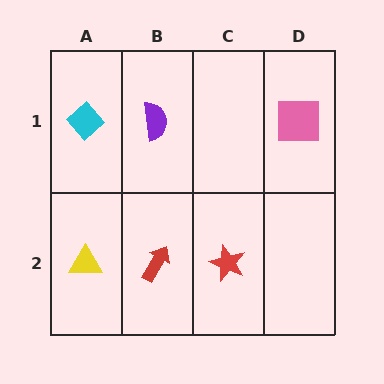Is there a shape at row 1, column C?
No, that cell is empty.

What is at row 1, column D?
A pink square.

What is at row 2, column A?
A yellow triangle.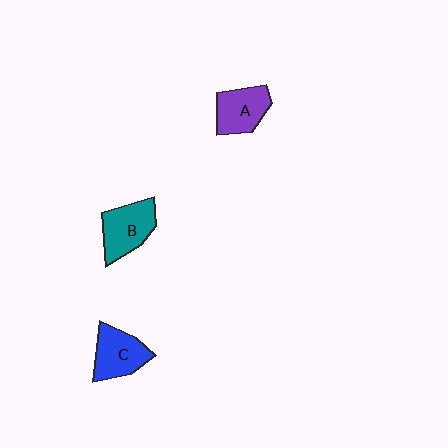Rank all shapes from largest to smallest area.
From largest to smallest: B (teal), C (blue), A (purple).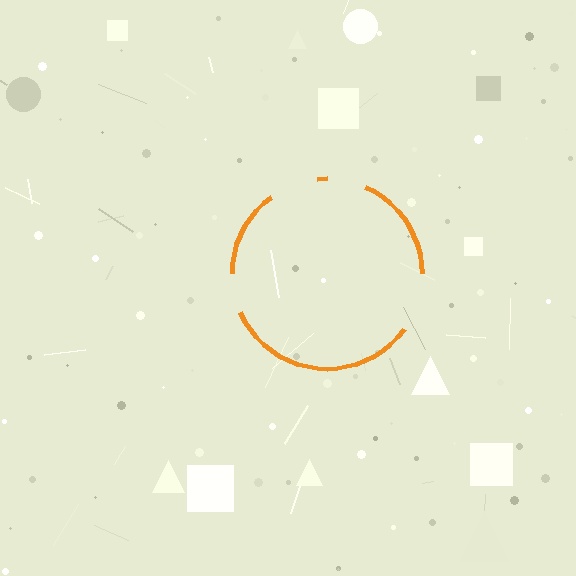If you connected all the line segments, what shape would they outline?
They would outline a circle.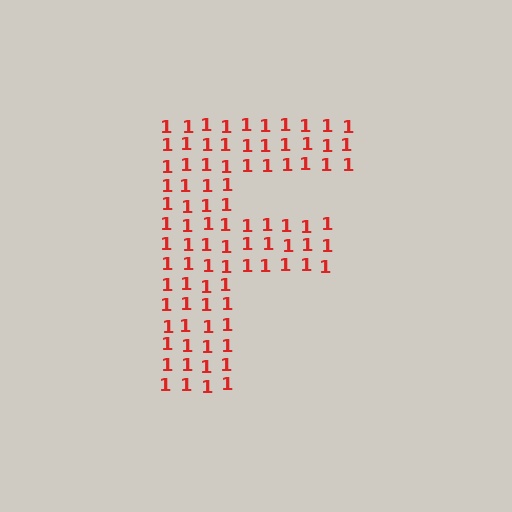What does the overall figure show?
The overall figure shows the letter F.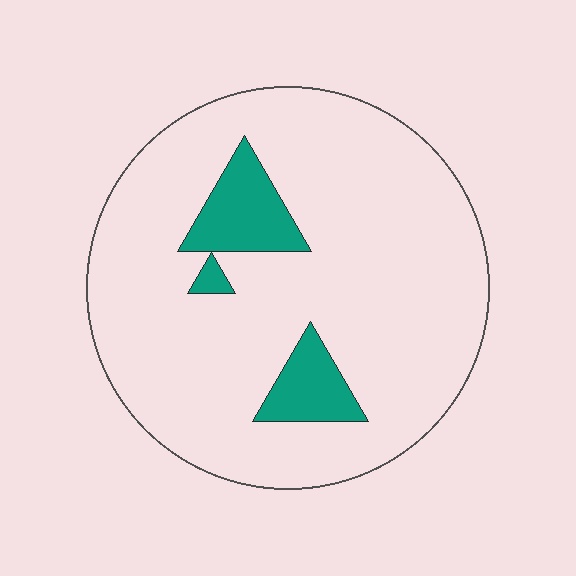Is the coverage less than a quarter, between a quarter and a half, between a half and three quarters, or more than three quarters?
Less than a quarter.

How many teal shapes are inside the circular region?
3.